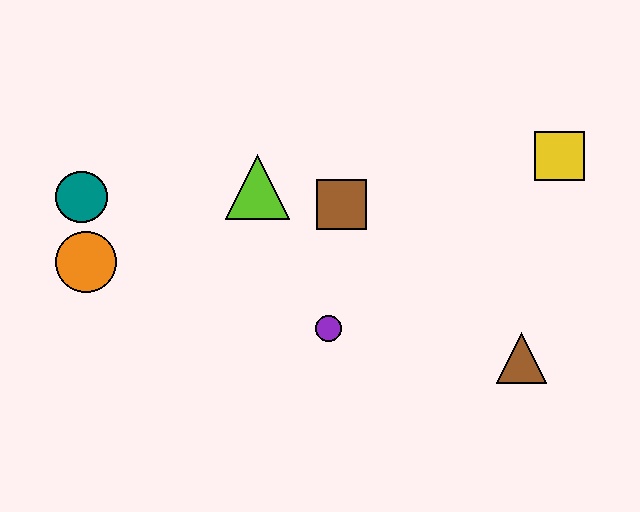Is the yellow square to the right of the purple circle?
Yes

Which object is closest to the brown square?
The lime triangle is closest to the brown square.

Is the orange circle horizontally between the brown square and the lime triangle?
No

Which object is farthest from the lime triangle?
The brown triangle is farthest from the lime triangle.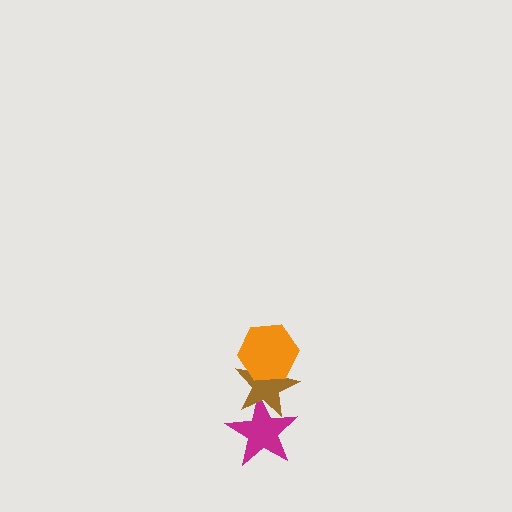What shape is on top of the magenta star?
The brown star is on top of the magenta star.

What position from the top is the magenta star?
The magenta star is 3rd from the top.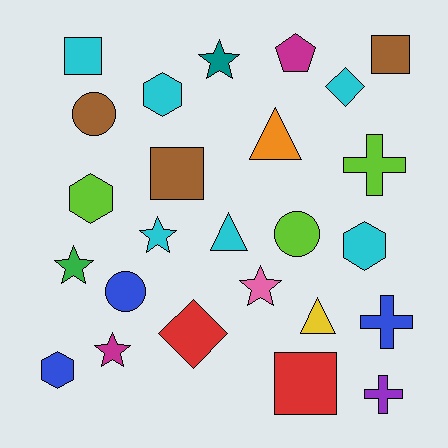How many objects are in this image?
There are 25 objects.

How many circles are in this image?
There are 3 circles.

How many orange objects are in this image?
There is 1 orange object.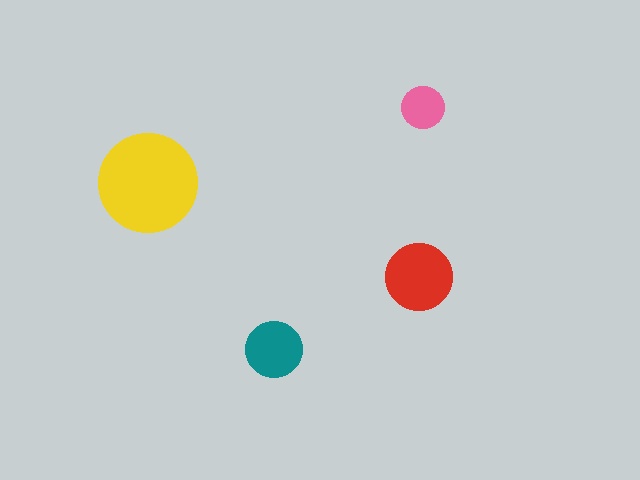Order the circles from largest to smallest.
the yellow one, the red one, the teal one, the pink one.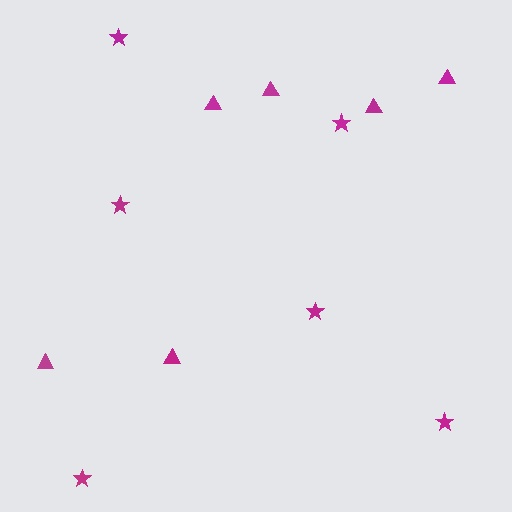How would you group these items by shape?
There are 2 groups: one group of triangles (6) and one group of stars (6).